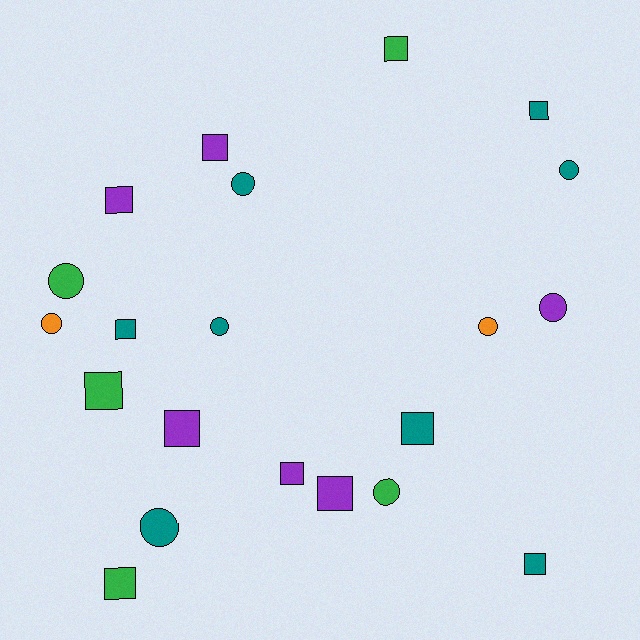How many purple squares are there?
There are 5 purple squares.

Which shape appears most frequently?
Square, with 12 objects.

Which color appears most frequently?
Teal, with 8 objects.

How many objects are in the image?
There are 21 objects.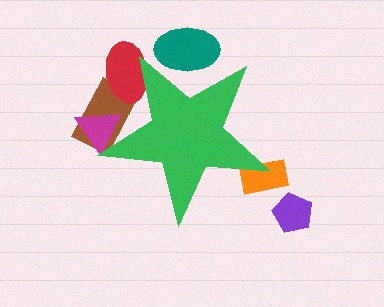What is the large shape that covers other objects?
A green star.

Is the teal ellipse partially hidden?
Yes, the teal ellipse is partially hidden behind the green star.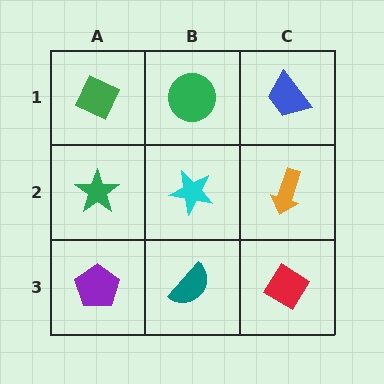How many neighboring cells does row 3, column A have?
2.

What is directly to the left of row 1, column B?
A green diamond.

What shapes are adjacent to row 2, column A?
A green diamond (row 1, column A), a purple pentagon (row 3, column A), a cyan star (row 2, column B).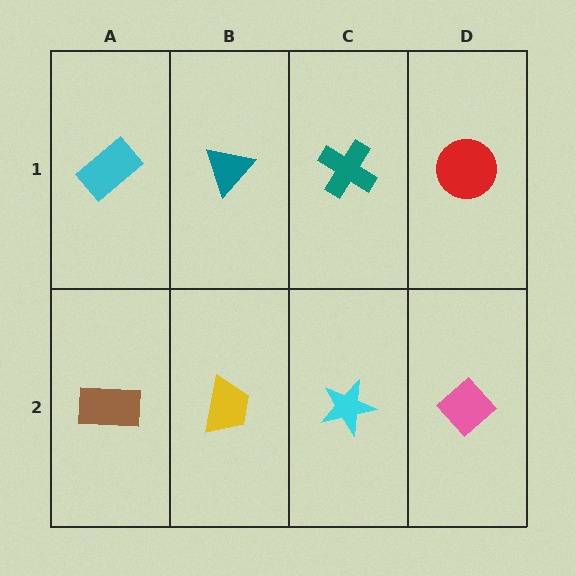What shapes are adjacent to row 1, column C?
A cyan star (row 2, column C), a teal triangle (row 1, column B), a red circle (row 1, column D).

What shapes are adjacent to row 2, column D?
A red circle (row 1, column D), a cyan star (row 2, column C).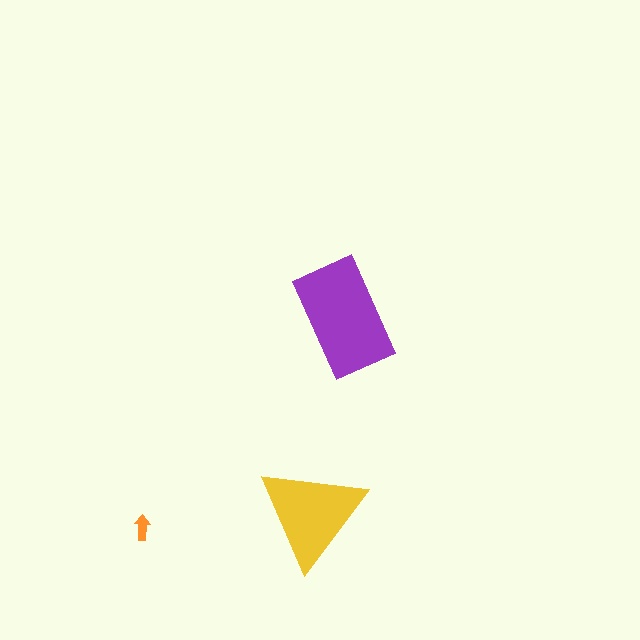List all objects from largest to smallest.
The purple rectangle, the yellow triangle, the orange arrow.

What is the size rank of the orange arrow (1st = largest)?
3rd.